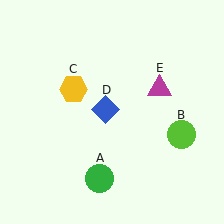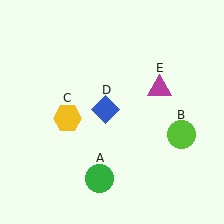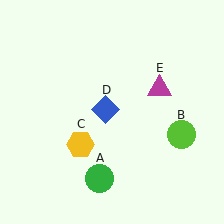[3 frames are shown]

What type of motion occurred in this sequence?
The yellow hexagon (object C) rotated counterclockwise around the center of the scene.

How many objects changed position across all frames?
1 object changed position: yellow hexagon (object C).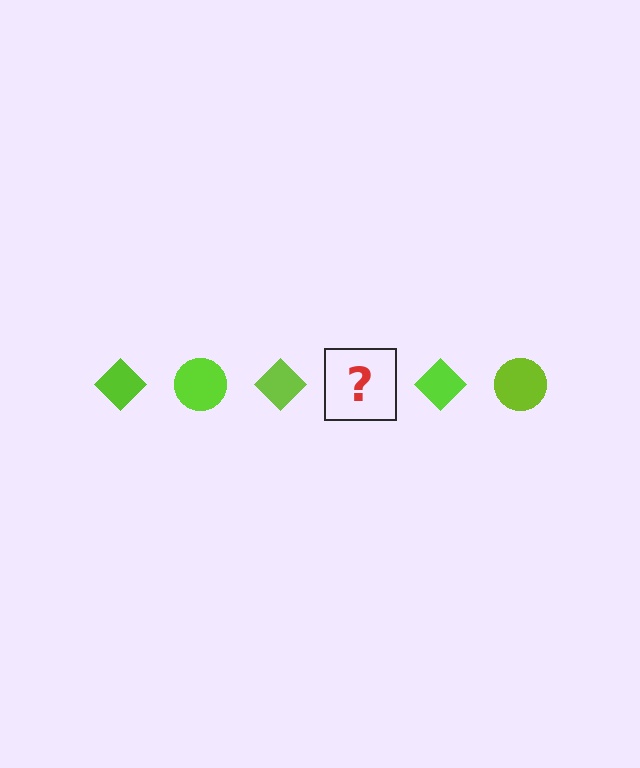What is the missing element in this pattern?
The missing element is a lime circle.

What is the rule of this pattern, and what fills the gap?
The rule is that the pattern cycles through diamond, circle shapes in lime. The gap should be filled with a lime circle.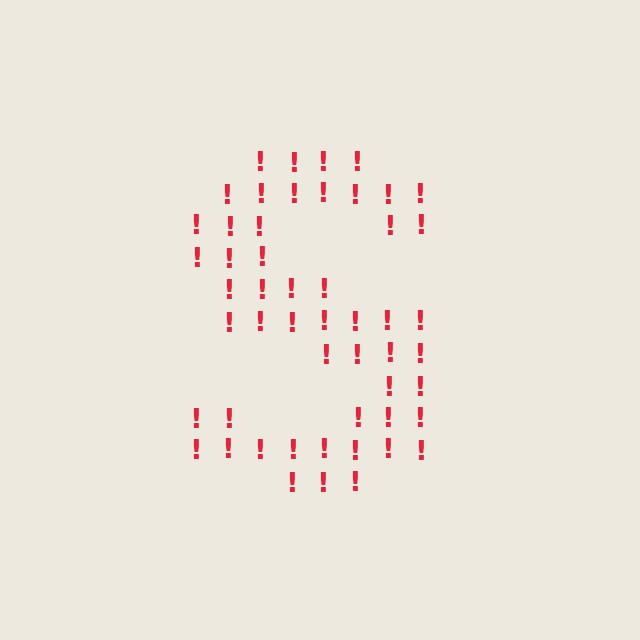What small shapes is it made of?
It is made of small exclamation marks.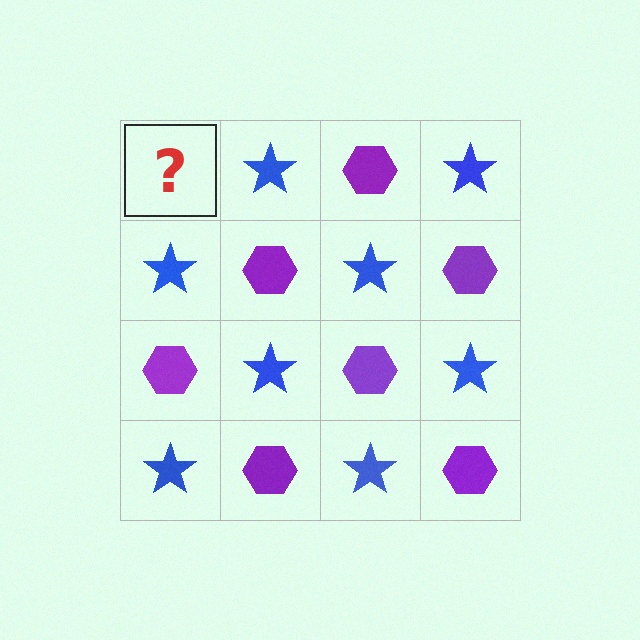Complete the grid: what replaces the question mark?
The question mark should be replaced with a purple hexagon.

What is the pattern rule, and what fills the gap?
The rule is that it alternates purple hexagon and blue star in a checkerboard pattern. The gap should be filled with a purple hexagon.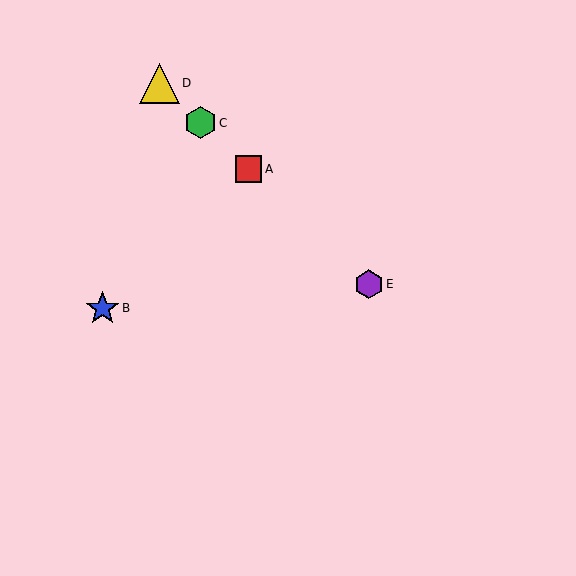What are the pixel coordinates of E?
Object E is at (369, 284).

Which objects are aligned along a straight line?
Objects A, C, D, E are aligned along a straight line.